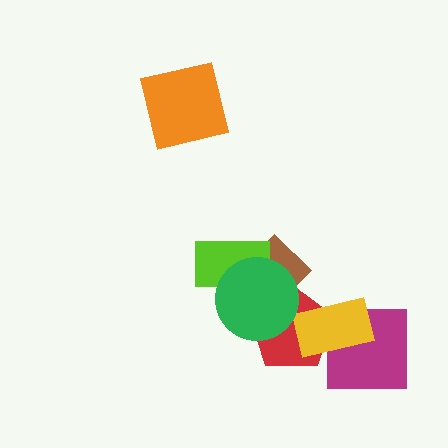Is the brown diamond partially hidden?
Yes, it is partially covered by another shape.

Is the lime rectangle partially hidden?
Yes, it is partially covered by another shape.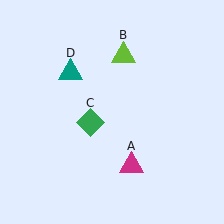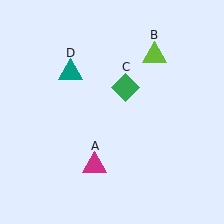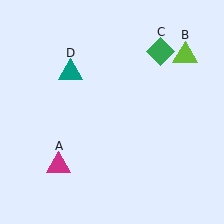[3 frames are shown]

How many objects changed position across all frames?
3 objects changed position: magenta triangle (object A), lime triangle (object B), green diamond (object C).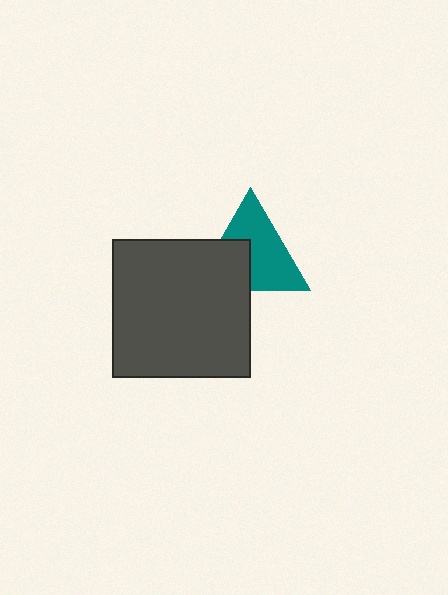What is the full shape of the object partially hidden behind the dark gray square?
The partially hidden object is a teal triangle.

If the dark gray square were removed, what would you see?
You would see the complete teal triangle.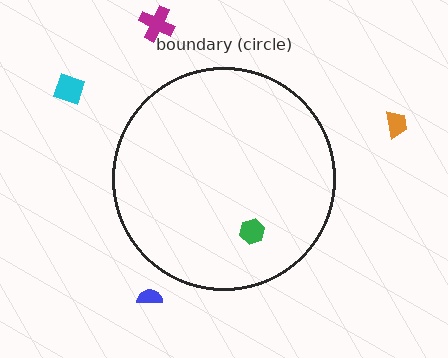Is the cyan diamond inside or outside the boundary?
Outside.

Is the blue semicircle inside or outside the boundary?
Outside.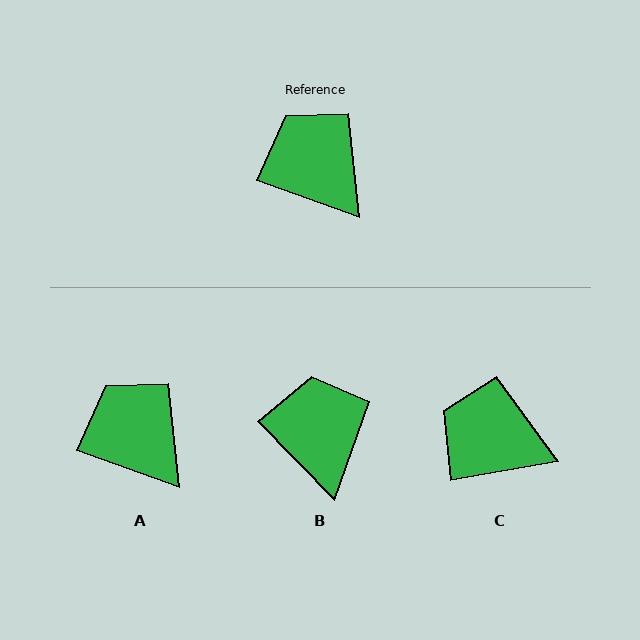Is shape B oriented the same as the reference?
No, it is off by about 26 degrees.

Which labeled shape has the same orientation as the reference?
A.